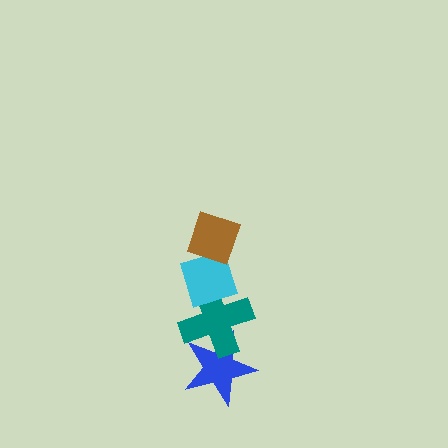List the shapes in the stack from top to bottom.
From top to bottom: the brown diamond, the cyan diamond, the teal cross, the blue star.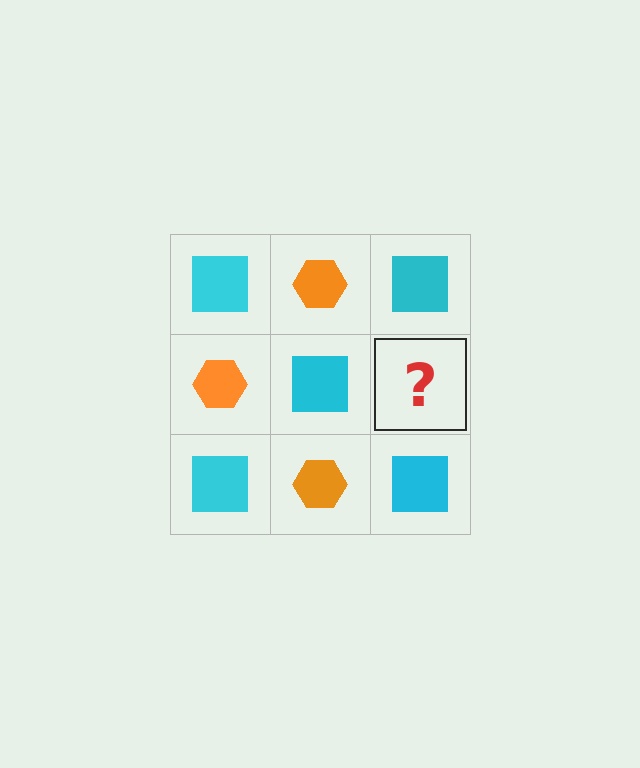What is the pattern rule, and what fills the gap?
The rule is that it alternates cyan square and orange hexagon in a checkerboard pattern. The gap should be filled with an orange hexagon.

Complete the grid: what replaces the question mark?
The question mark should be replaced with an orange hexagon.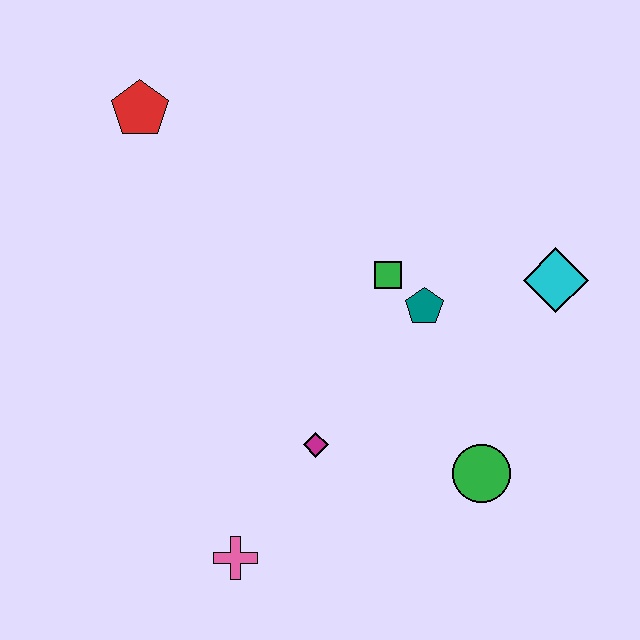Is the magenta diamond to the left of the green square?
Yes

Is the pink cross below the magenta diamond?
Yes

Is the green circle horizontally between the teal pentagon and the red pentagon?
No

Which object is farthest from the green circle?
The red pentagon is farthest from the green circle.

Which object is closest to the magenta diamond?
The pink cross is closest to the magenta diamond.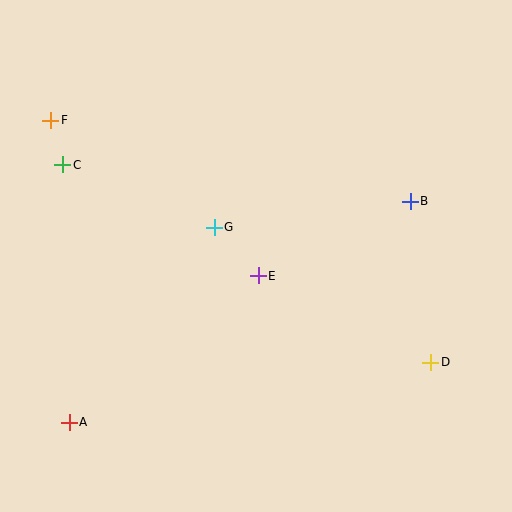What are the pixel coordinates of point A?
Point A is at (69, 422).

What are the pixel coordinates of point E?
Point E is at (258, 276).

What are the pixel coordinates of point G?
Point G is at (214, 227).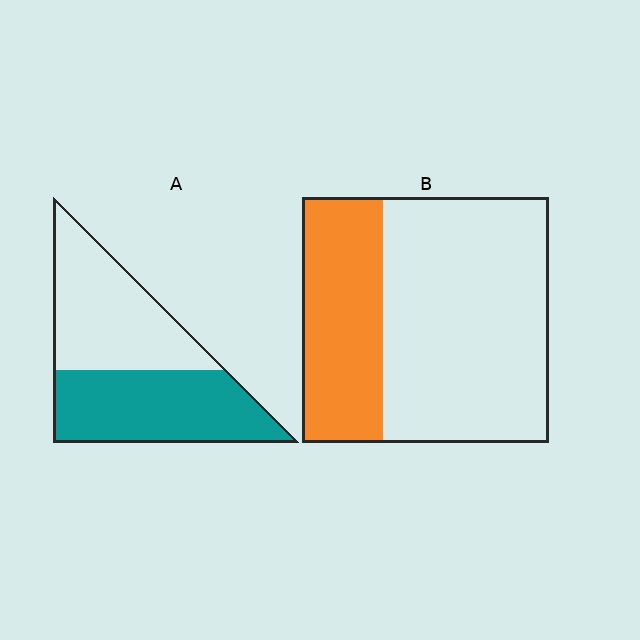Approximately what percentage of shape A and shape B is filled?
A is approximately 50% and B is approximately 35%.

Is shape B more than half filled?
No.